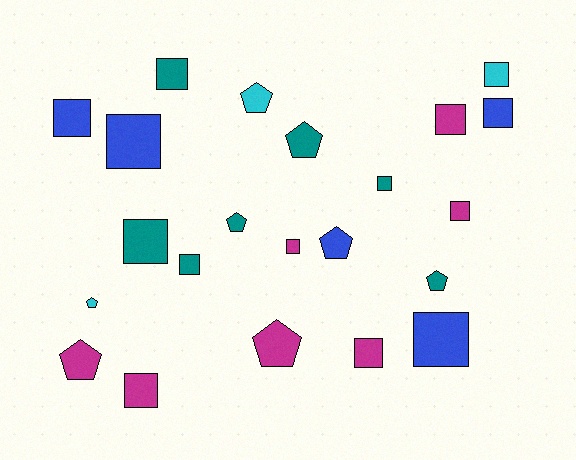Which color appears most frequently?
Teal, with 7 objects.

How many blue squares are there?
There are 4 blue squares.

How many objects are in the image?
There are 22 objects.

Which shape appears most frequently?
Square, with 14 objects.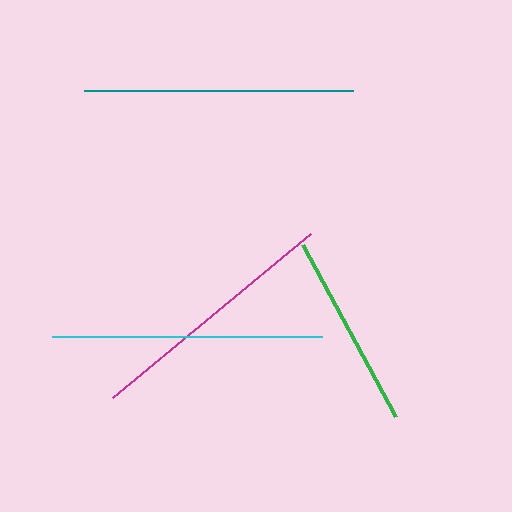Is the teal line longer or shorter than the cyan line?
The cyan line is longer than the teal line.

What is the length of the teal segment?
The teal segment is approximately 269 pixels long.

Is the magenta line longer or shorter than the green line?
The magenta line is longer than the green line.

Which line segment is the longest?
The cyan line is the longest at approximately 270 pixels.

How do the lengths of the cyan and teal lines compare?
The cyan and teal lines are approximately the same length.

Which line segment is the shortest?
The green line is the shortest at approximately 196 pixels.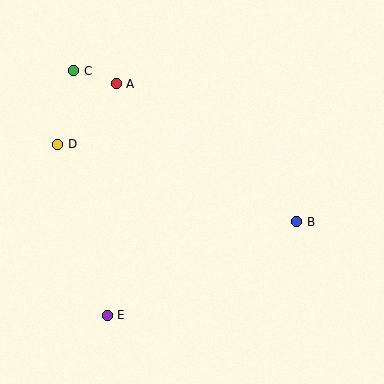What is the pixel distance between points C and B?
The distance between C and B is 269 pixels.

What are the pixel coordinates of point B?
Point B is at (297, 222).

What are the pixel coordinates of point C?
Point C is at (74, 71).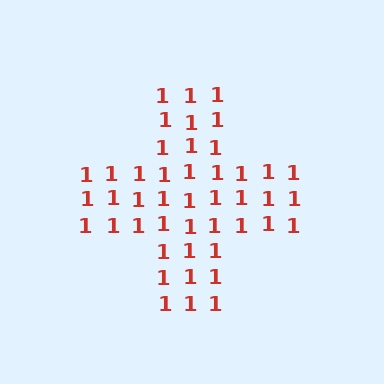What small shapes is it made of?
It is made of small digit 1's.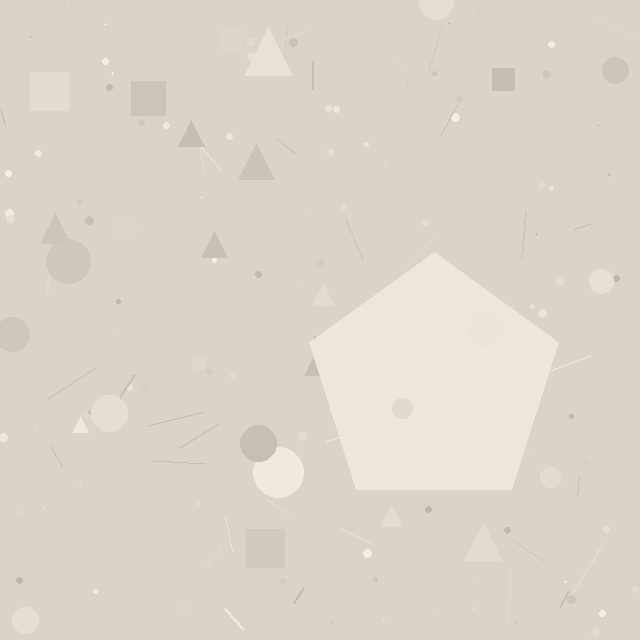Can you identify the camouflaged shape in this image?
The camouflaged shape is a pentagon.